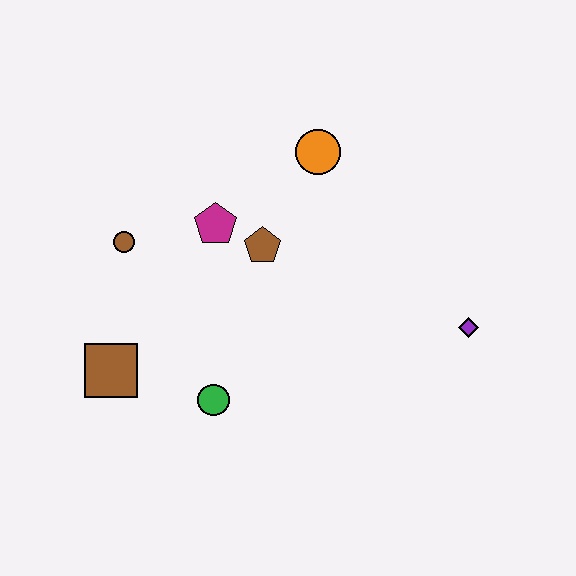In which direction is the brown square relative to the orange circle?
The brown square is below the orange circle.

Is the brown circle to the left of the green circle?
Yes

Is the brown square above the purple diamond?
No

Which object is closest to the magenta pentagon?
The brown pentagon is closest to the magenta pentagon.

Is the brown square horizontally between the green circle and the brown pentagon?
No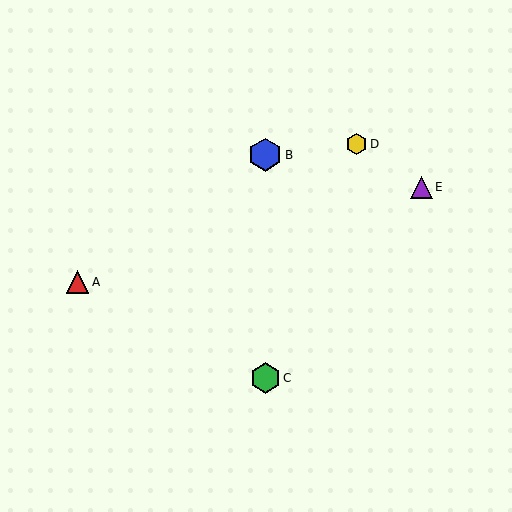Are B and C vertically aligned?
Yes, both are at x≈265.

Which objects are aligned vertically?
Objects B, C are aligned vertically.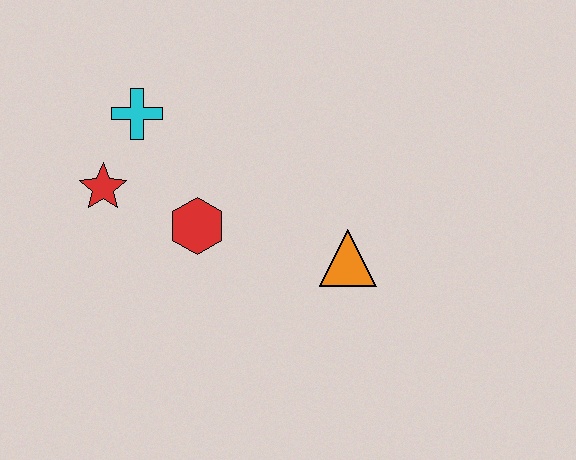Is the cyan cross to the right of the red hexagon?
No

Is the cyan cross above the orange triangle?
Yes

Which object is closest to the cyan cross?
The red star is closest to the cyan cross.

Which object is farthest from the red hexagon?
The orange triangle is farthest from the red hexagon.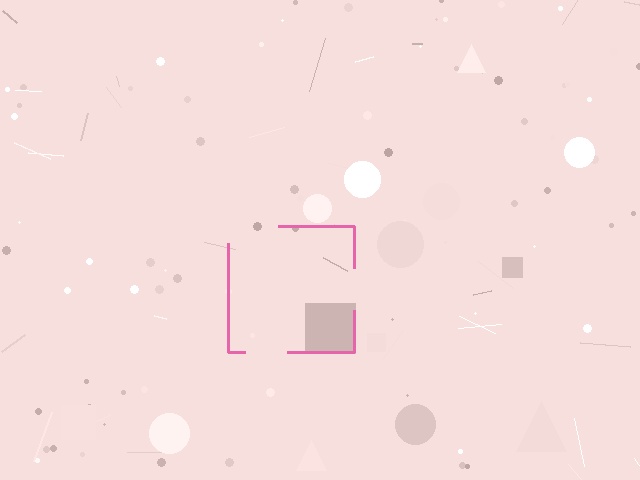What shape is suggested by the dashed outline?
The dashed outline suggests a square.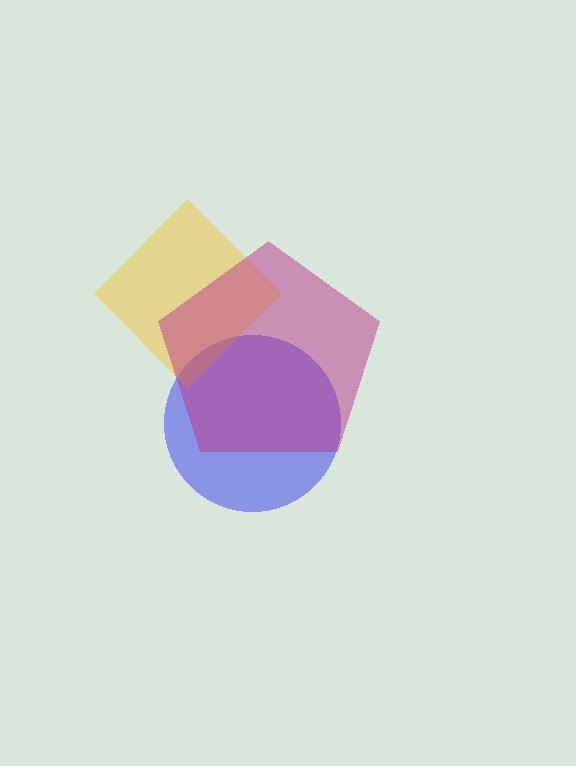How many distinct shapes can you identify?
There are 3 distinct shapes: a blue circle, a yellow diamond, a magenta pentagon.